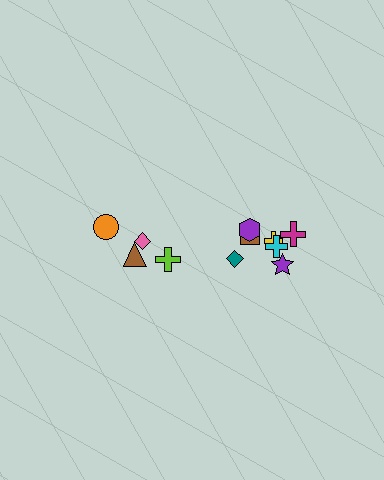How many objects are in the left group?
There are 4 objects.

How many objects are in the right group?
There are 7 objects.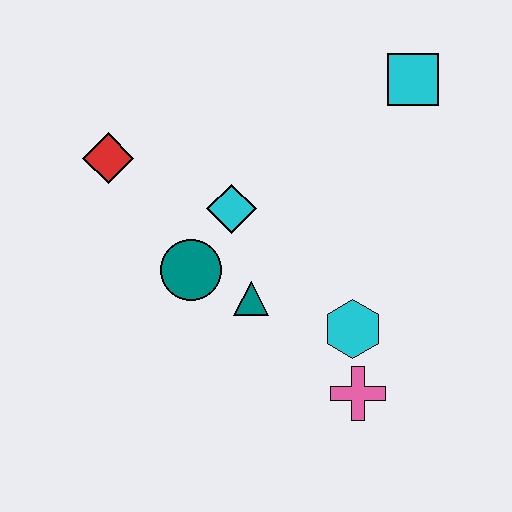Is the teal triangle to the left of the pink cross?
Yes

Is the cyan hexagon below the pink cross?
No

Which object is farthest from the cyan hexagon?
The red diamond is farthest from the cyan hexagon.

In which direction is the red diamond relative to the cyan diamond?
The red diamond is to the left of the cyan diamond.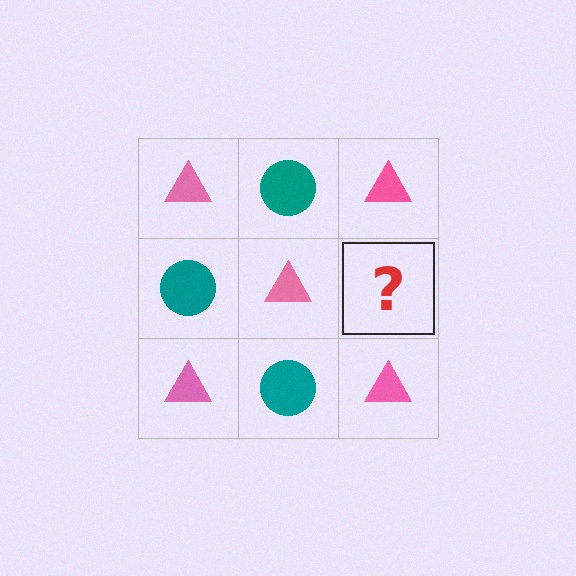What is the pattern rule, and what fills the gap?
The rule is that it alternates pink triangle and teal circle in a checkerboard pattern. The gap should be filled with a teal circle.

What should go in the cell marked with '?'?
The missing cell should contain a teal circle.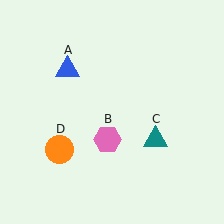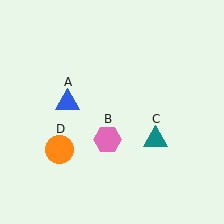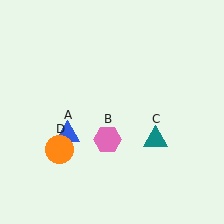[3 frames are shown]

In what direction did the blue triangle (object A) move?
The blue triangle (object A) moved down.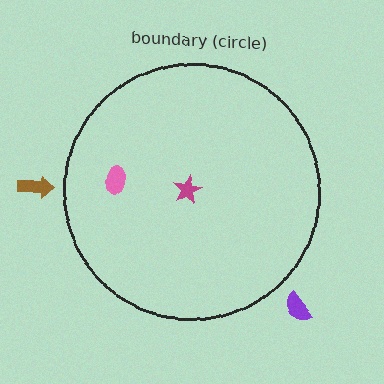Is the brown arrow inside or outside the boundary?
Outside.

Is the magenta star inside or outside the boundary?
Inside.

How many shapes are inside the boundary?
2 inside, 2 outside.